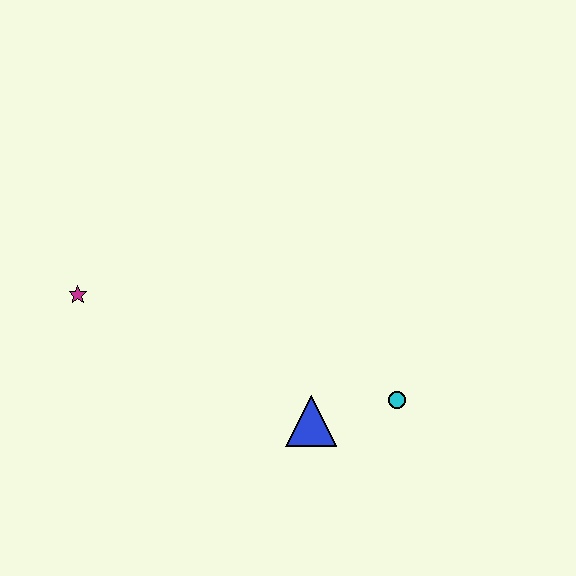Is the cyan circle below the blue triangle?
No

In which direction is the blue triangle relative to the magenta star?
The blue triangle is to the right of the magenta star.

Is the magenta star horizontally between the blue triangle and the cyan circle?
No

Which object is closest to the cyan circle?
The blue triangle is closest to the cyan circle.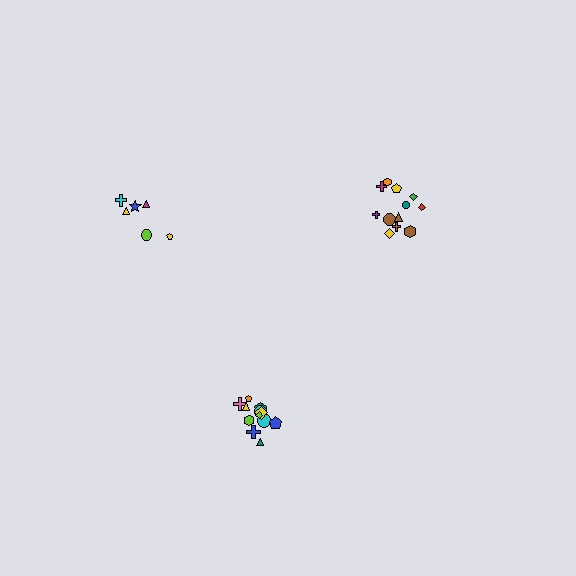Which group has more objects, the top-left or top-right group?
The top-right group.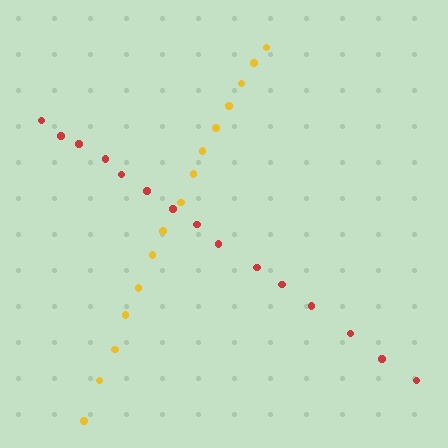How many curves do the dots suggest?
There are 2 distinct paths.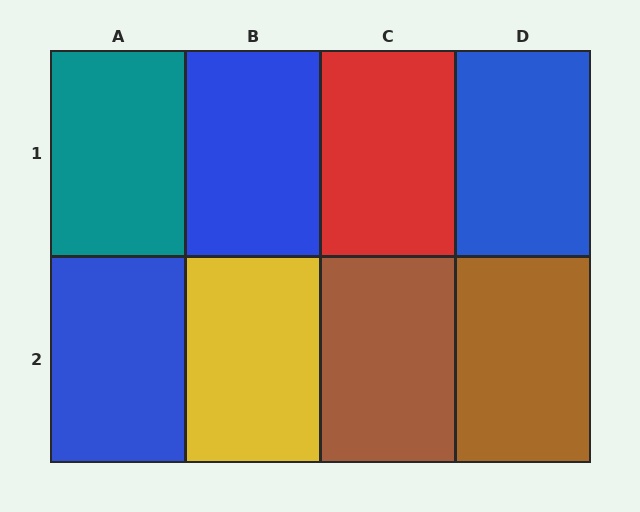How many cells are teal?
1 cell is teal.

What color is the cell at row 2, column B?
Yellow.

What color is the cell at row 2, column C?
Brown.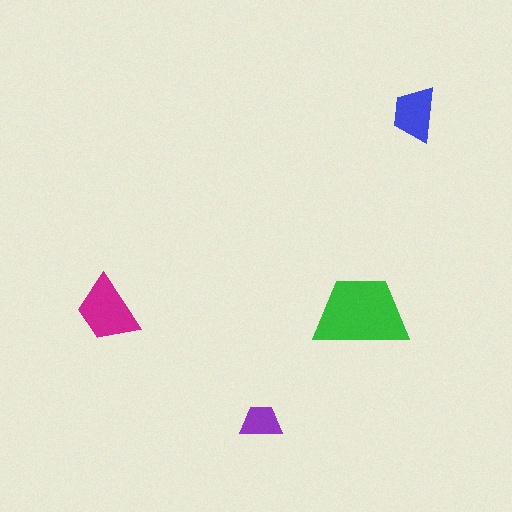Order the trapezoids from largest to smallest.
the green one, the magenta one, the blue one, the purple one.